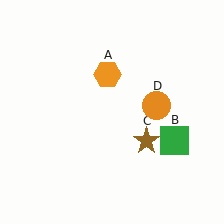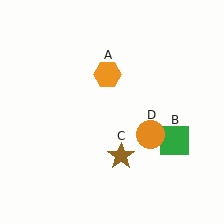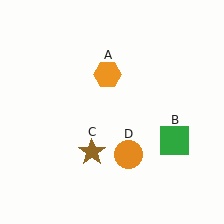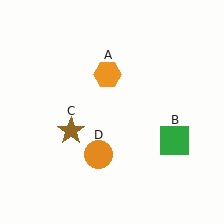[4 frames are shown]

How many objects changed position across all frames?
2 objects changed position: brown star (object C), orange circle (object D).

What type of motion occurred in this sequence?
The brown star (object C), orange circle (object D) rotated clockwise around the center of the scene.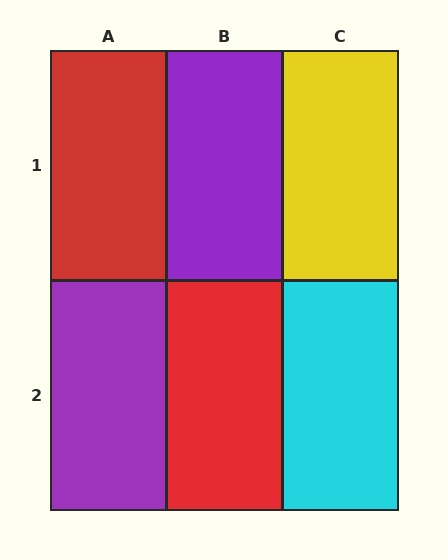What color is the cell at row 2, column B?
Red.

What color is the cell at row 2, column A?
Purple.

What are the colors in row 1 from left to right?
Red, purple, yellow.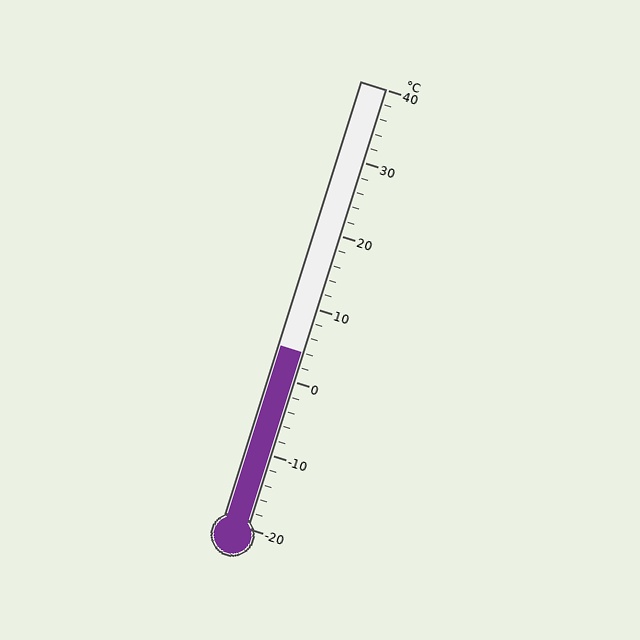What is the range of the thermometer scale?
The thermometer scale ranges from -20°C to 40°C.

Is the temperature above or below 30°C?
The temperature is below 30°C.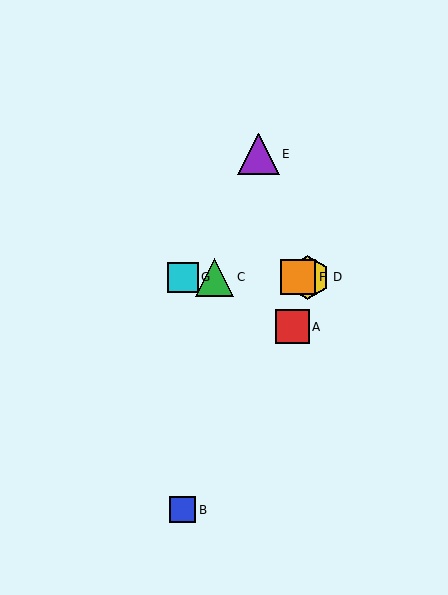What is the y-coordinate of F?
Object F is at y≈277.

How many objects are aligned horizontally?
4 objects (C, D, F, G) are aligned horizontally.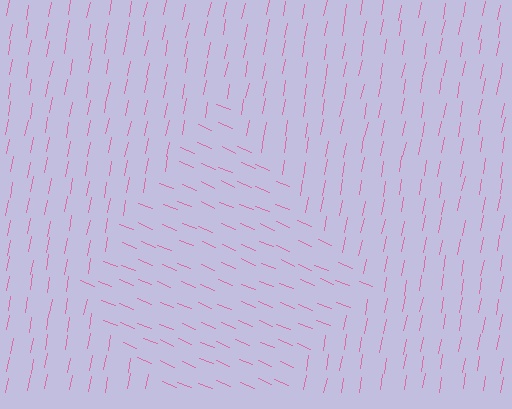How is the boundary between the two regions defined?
The boundary is defined purely by a change in line orientation (approximately 78 degrees difference). All lines are the same color and thickness.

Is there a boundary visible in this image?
Yes, there is a texture boundary formed by a change in line orientation.